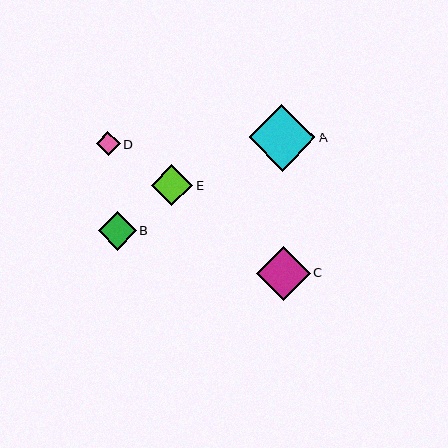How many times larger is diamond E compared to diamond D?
Diamond E is approximately 1.7 times the size of diamond D.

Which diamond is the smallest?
Diamond D is the smallest with a size of approximately 24 pixels.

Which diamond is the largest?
Diamond A is the largest with a size of approximately 67 pixels.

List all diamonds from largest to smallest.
From largest to smallest: A, C, E, B, D.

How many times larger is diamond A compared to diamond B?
Diamond A is approximately 1.8 times the size of diamond B.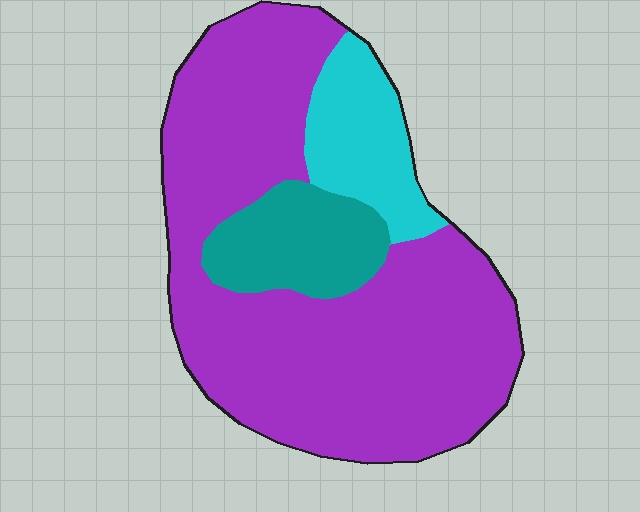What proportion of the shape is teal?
Teal covers about 15% of the shape.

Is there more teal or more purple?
Purple.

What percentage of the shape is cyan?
Cyan covers roughly 15% of the shape.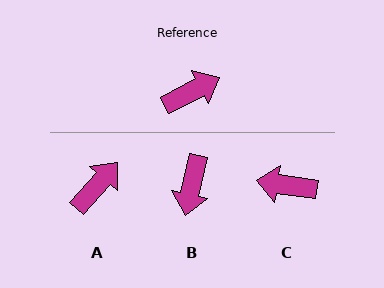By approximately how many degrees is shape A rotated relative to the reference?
Approximately 21 degrees counter-clockwise.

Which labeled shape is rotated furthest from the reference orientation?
C, about 144 degrees away.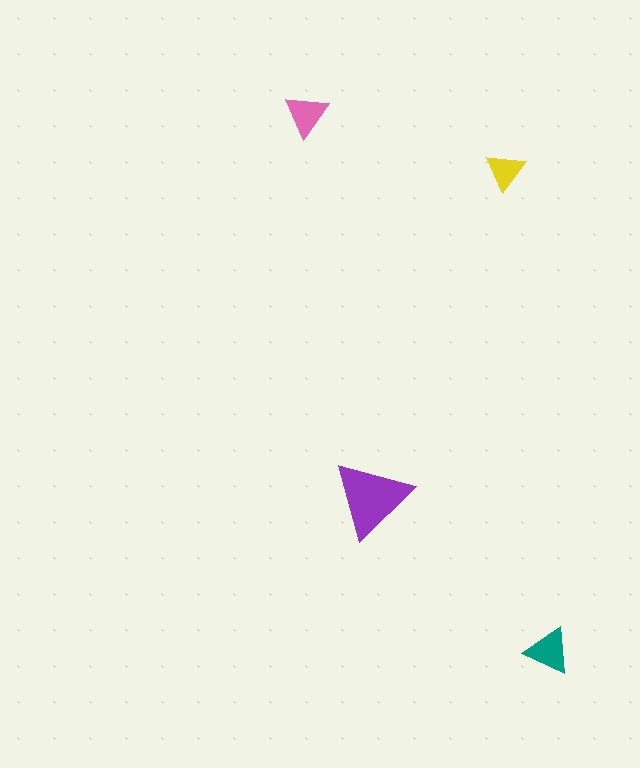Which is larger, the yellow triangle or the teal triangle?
The teal one.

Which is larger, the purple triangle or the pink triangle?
The purple one.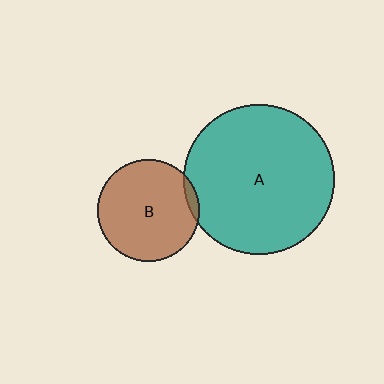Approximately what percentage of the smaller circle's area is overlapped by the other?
Approximately 5%.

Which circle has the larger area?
Circle A (teal).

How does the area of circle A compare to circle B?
Approximately 2.2 times.